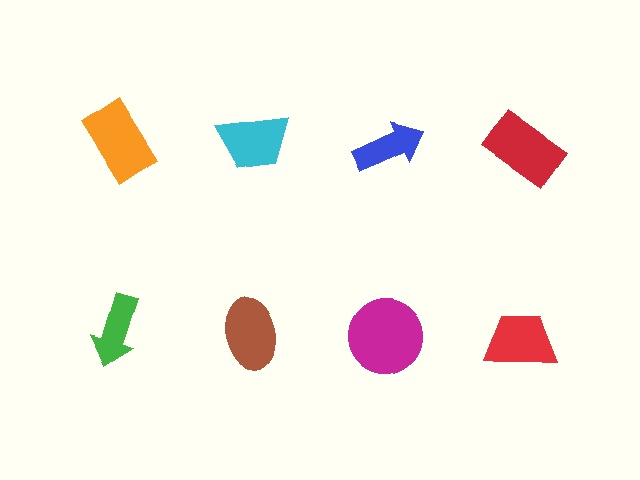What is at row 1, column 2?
A cyan trapezoid.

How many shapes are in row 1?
4 shapes.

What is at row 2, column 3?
A magenta circle.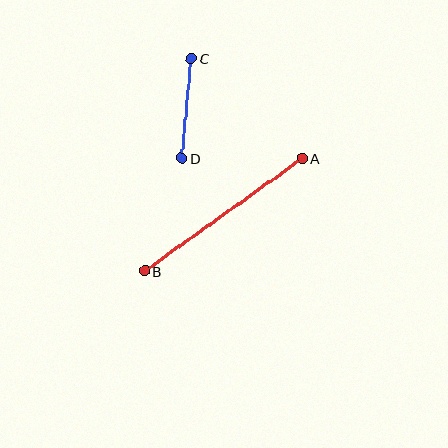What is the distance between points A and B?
The distance is approximately 194 pixels.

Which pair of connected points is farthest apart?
Points A and B are farthest apart.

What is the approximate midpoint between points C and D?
The midpoint is at approximately (187, 108) pixels.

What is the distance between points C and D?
The distance is approximately 100 pixels.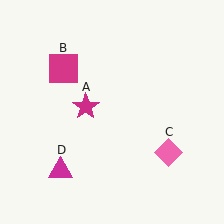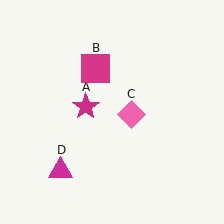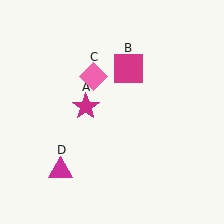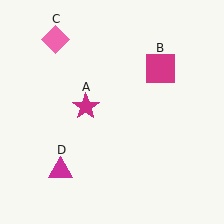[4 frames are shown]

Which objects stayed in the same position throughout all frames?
Magenta star (object A) and magenta triangle (object D) remained stationary.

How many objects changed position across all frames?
2 objects changed position: magenta square (object B), pink diamond (object C).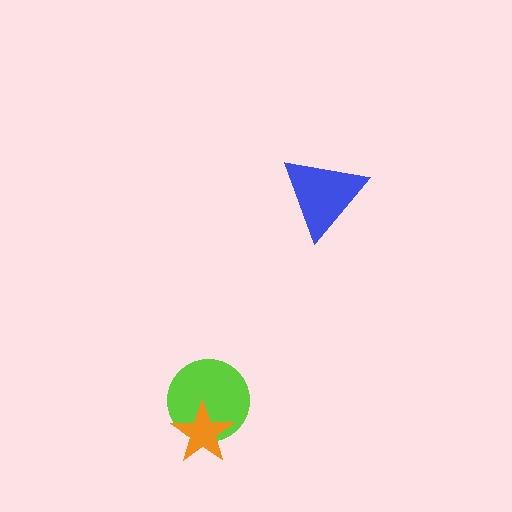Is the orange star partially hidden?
No, no other shape covers it.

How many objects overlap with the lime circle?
1 object overlaps with the lime circle.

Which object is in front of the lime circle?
The orange star is in front of the lime circle.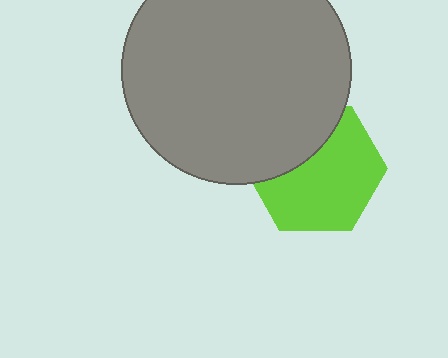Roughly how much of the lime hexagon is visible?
Most of it is visible (roughly 66%).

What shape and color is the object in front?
The object in front is a gray circle.